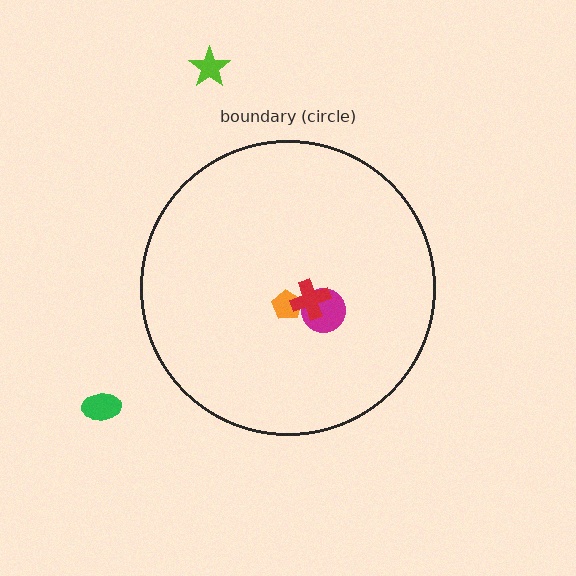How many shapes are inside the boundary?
3 inside, 2 outside.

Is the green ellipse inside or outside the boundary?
Outside.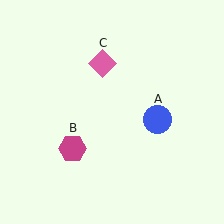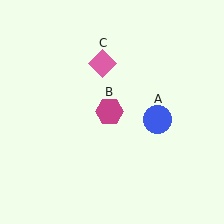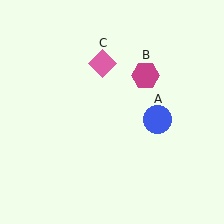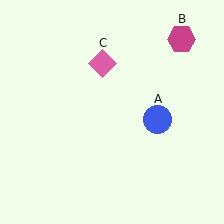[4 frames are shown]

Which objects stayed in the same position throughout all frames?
Blue circle (object A) and pink diamond (object C) remained stationary.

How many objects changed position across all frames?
1 object changed position: magenta hexagon (object B).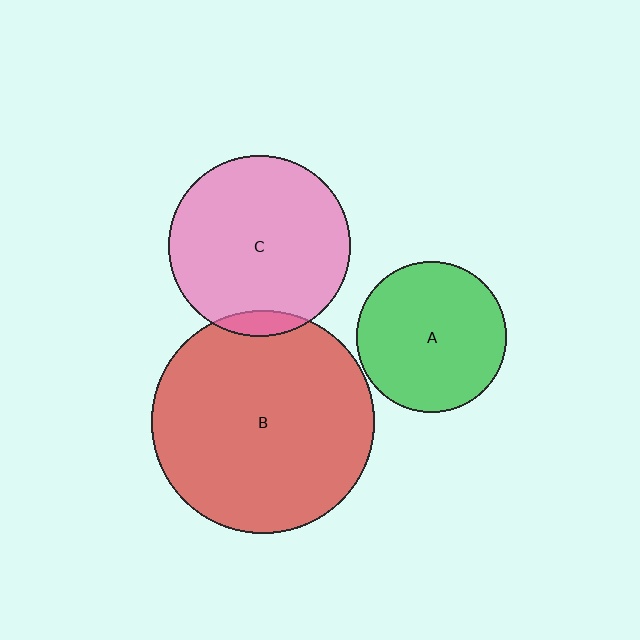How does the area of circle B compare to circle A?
Approximately 2.2 times.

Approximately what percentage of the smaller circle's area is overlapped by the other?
Approximately 5%.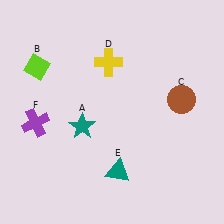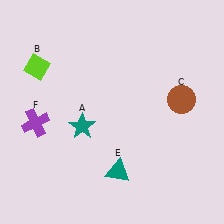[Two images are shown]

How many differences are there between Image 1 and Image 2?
There is 1 difference between the two images.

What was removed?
The yellow cross (D) was removed in Image 2.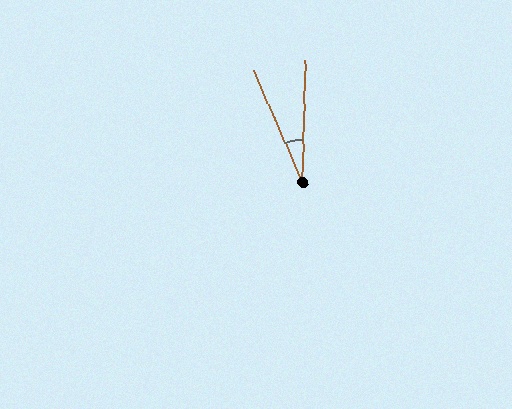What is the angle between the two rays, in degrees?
Approximately 25 degrees.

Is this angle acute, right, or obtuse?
It is acute.